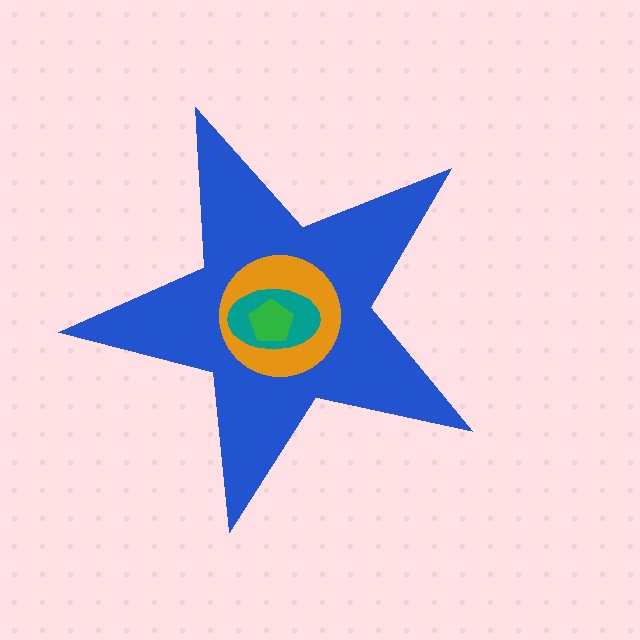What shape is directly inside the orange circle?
The teal ellipse.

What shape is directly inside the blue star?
The orange circle.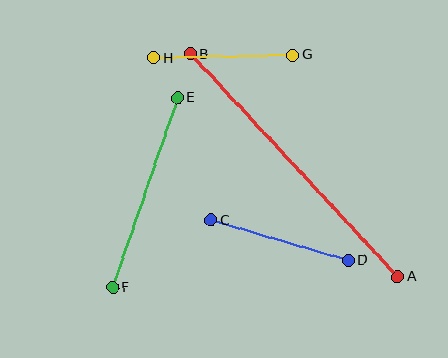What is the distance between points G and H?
The distance is approximately 139 pixels.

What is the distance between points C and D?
The distance is approximately 143 pixels.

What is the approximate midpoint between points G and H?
The midpoint is at approximately (223, 56) pixels.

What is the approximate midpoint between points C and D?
The midpoint is at approximately (280, 240) pixels.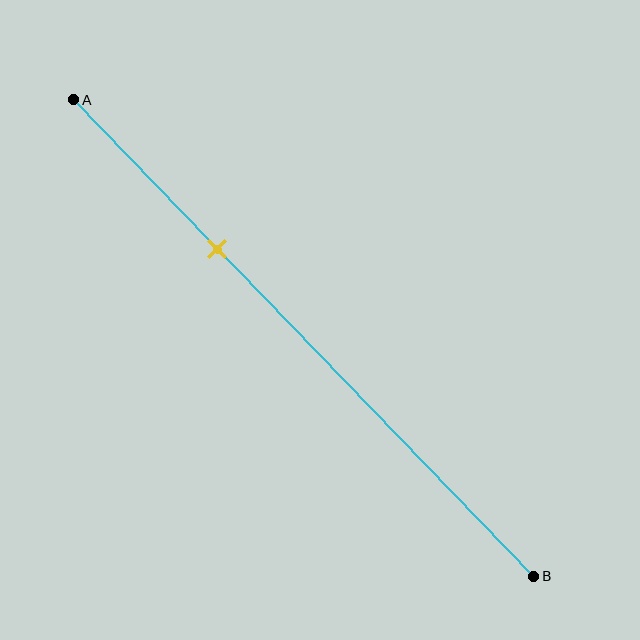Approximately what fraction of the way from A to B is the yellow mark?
The yellow mark is approximately 30% of the way from A to B.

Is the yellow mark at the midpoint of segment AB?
No, the mark is at about 30% from A, not at the 50% midpoint.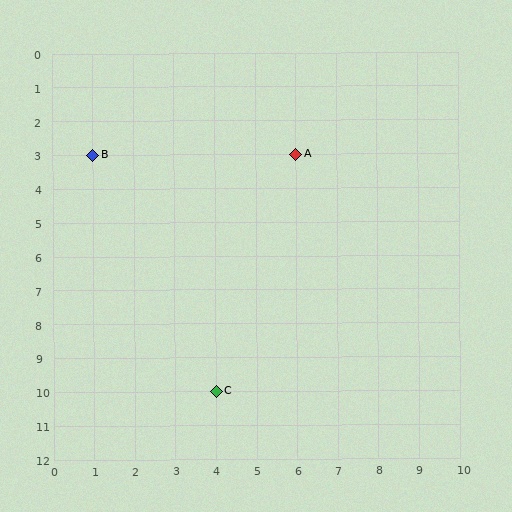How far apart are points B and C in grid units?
Points B and C are 3 columns and 7 rows apart (about 7.6 grid units diagonally).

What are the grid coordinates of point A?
Point A is at grid coordinates (6, 3).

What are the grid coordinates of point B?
Point B is at grid coordinates (1, 3).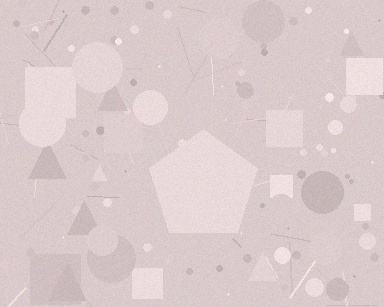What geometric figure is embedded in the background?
A pentagon is embedded in the background.